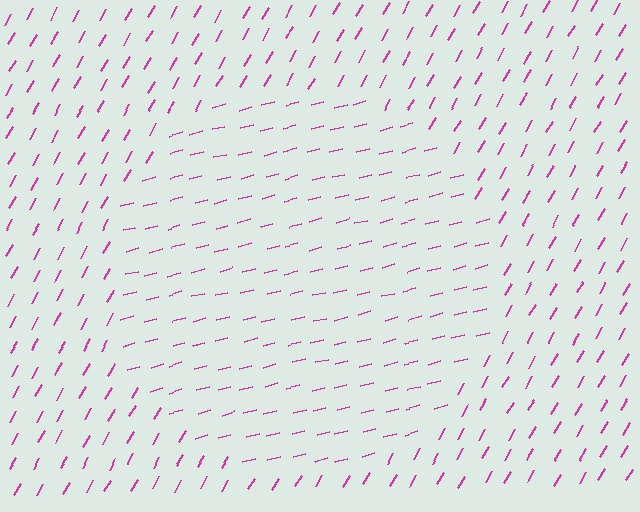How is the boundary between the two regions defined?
The boundary is defined purely by a change in line orientation (approximately 45 degrees difference). All lines are the same color and thickness.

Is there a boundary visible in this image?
Yes, there is a texture boundary formed by a change in line orientation.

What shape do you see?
I see a circle.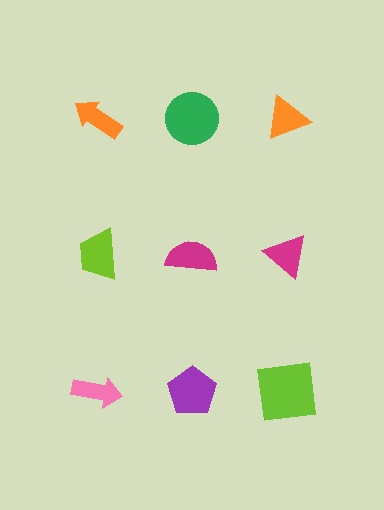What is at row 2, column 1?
A lime trapezoid.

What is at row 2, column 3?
A magenta triangle.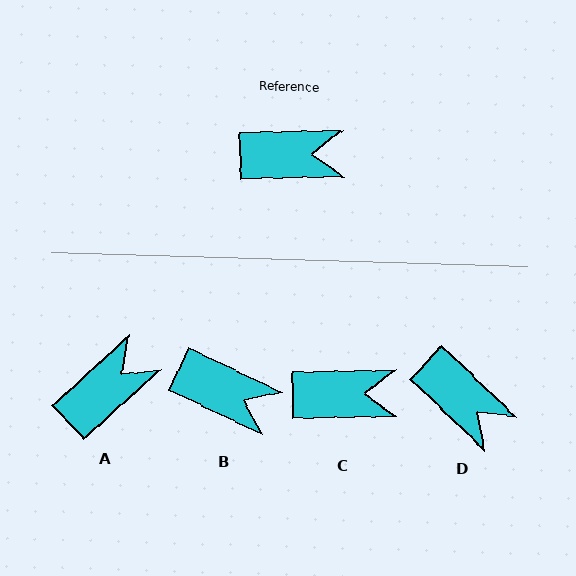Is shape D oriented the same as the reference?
No, it is off by about 45 degrees.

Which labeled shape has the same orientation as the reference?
C.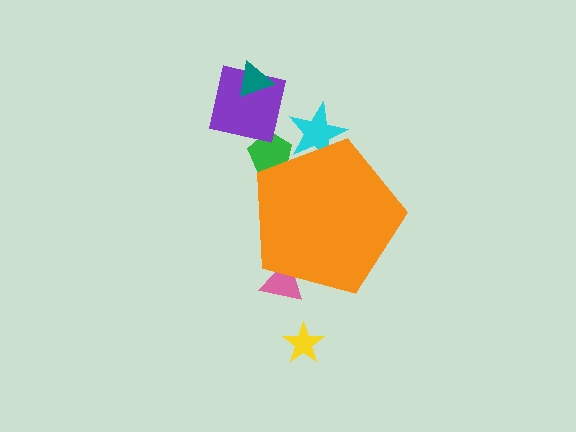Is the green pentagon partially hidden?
Yes, the green pentagon is partially hidden behind the orange pentagon.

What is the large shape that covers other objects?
An orange pentagon.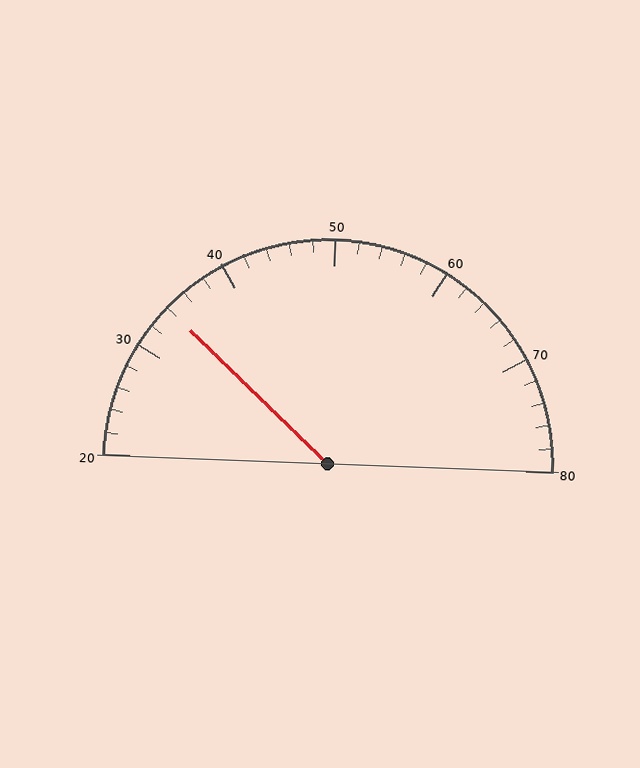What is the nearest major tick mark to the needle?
The nearest major tick mark is 30.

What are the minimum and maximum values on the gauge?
The gauge ranges from 20 to 80.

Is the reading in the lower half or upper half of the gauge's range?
The reading is in the lower half of the range (20 to 80).